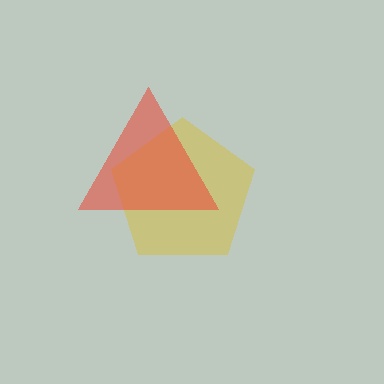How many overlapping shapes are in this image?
There are 2 overlapping shapes in the image.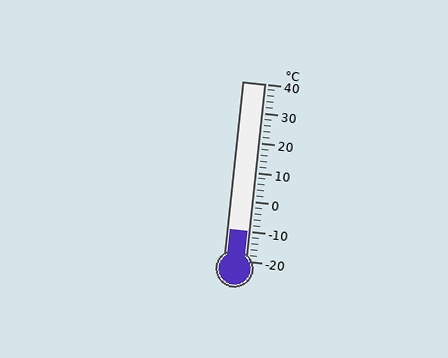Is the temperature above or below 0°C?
The temperature is below 0°C.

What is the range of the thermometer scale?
The thermometer scale ranges from -20°C to 40°C.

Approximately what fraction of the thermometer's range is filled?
The thermometer is filled to approximately 15% of its range.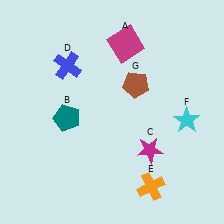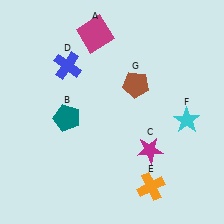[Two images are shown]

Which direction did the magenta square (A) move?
The magenta square (A) moved left.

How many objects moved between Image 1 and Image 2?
1 object moved between the two images.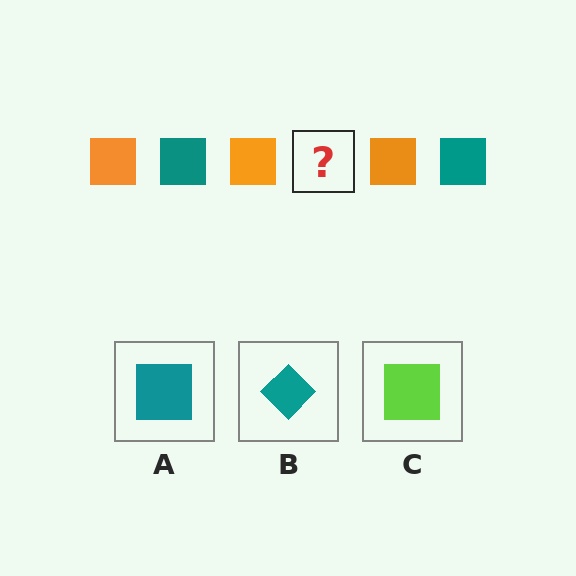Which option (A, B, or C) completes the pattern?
A.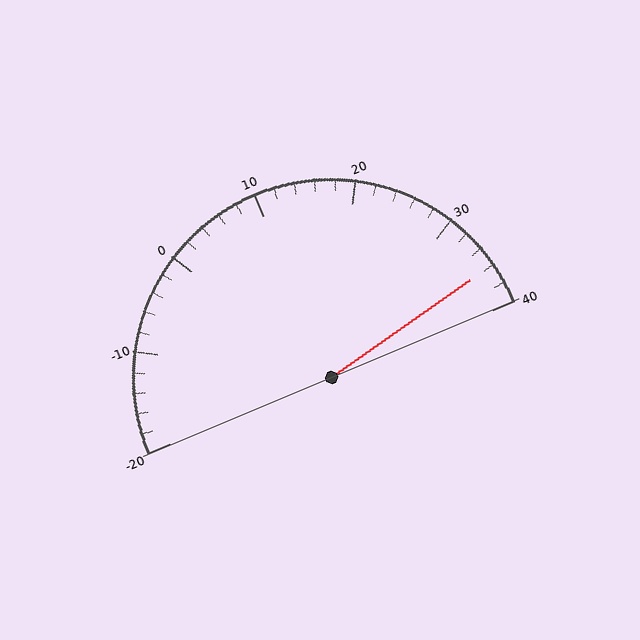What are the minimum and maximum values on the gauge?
The gauge ranges from -20 to 40.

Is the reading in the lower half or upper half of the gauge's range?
The reading is in the upper half of the range (-20 to 40).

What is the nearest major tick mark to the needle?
The nearest major tick mark is 40.